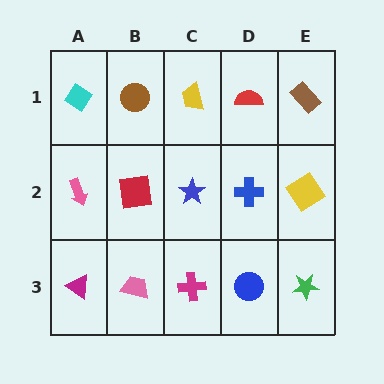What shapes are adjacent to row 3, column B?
A red square (row 2, column B), a magenta triangle (row 3, column A), a magenta cross (row 3, column C).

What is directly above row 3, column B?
A red square.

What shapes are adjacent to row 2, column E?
A brown rectangle (row 1, column E), a green star (row 3, column E), a blue cross (row 2, column D).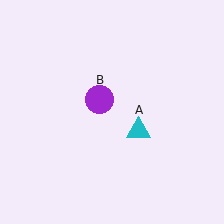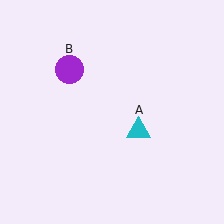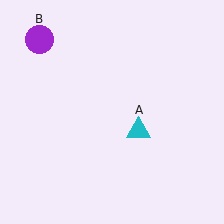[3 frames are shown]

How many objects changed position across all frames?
1 object changed position: purple circle (object B).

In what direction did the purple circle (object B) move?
The purple circle (object B) moved up and to the left.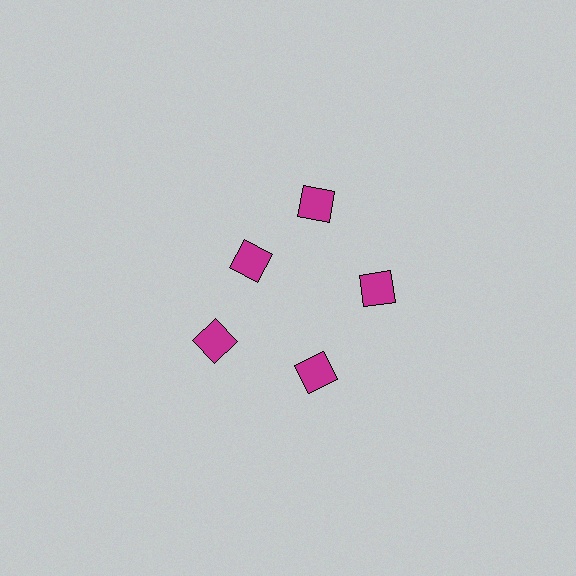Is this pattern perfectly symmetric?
No. The 5 magenta diamonds are arranged in a ring, but one element near the 10 o'clock position is pulled inward toward the center, breaking the 5-fold rotational symmetry.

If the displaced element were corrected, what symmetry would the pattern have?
It would have 5-fold rotational symmetry — the pattern would map onto itself every 72 degrees.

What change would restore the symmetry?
The symmetry would be restored by moving it outward, back onto the ring so that all 5 diamonds sit at equal angles and equal distance from the center.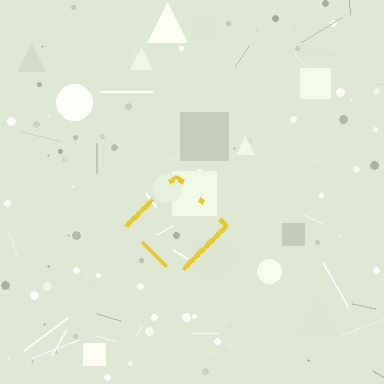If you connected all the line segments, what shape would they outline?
They would outline a diamond.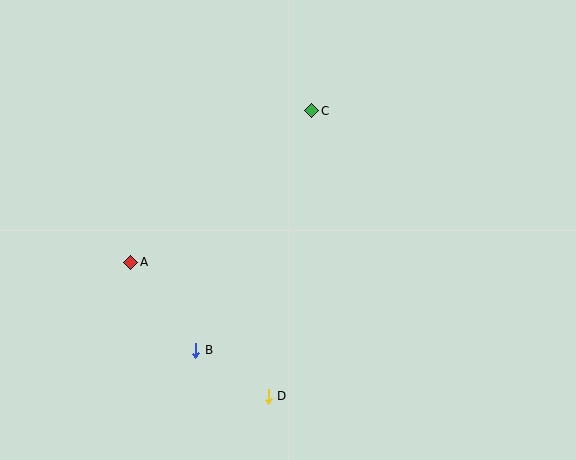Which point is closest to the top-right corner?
Point C is closest to the top-right corner.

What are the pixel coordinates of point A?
Point A is at (131, 262).